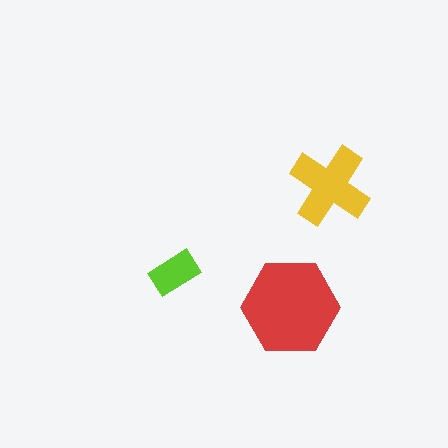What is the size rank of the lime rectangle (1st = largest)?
3rd.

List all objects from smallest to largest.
The lime rectangle, the yellow cross, the red hexagon.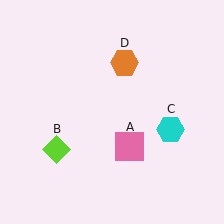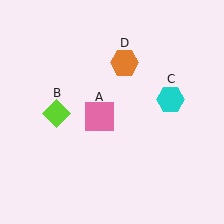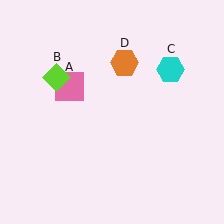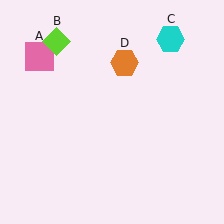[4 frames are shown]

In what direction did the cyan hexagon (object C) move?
The cyan hexagon (object C) moved up.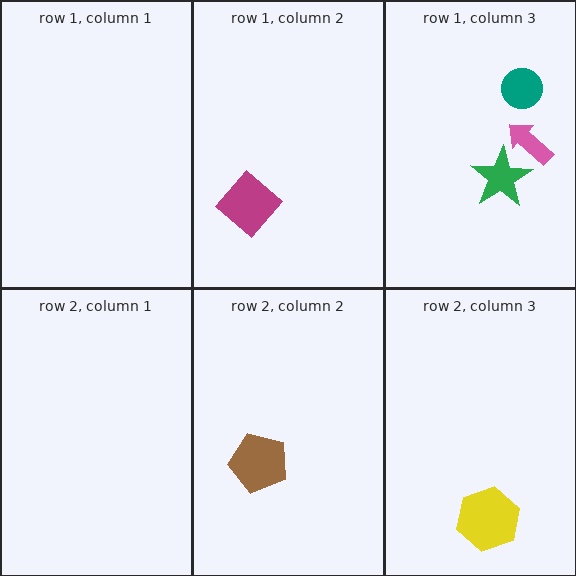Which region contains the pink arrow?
The row 1, column 3 region.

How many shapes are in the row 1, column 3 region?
3.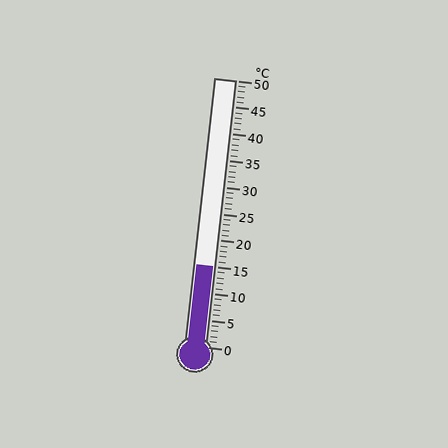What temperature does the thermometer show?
The thermometer shows approximately 15°C.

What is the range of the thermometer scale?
The thermometer scale ranges from 0°C to 50°C.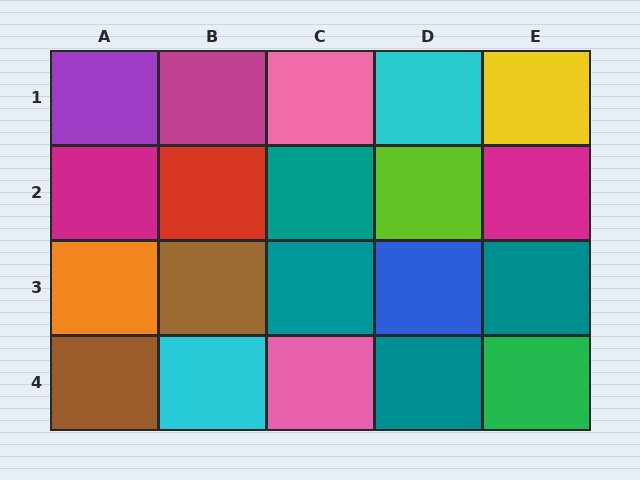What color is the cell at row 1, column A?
Purple.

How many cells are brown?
2 cells are brown.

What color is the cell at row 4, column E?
Green.